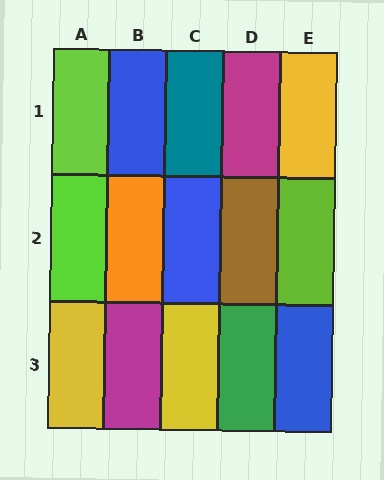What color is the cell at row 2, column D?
Brown.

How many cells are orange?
1 cell is orange.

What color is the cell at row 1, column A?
Lime.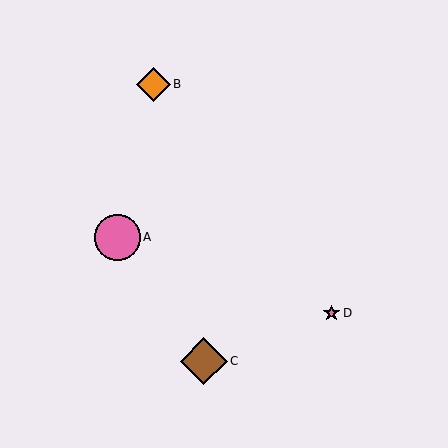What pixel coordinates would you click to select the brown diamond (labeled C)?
Click at (204, 361) to select the brown diamond C.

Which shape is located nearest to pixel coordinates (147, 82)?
The orange diamond (labeled B) at (153, 84) is nearest to that location.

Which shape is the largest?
The brown diamond (labeled C) is the largest.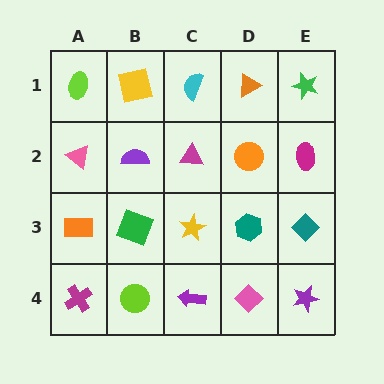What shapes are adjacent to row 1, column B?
A purple semicircle (row 2, column B), a lime ellipse (row 1, column A), a cyan semicircle (row 1, column C).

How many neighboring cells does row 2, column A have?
3.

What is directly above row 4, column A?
An orange rectangle.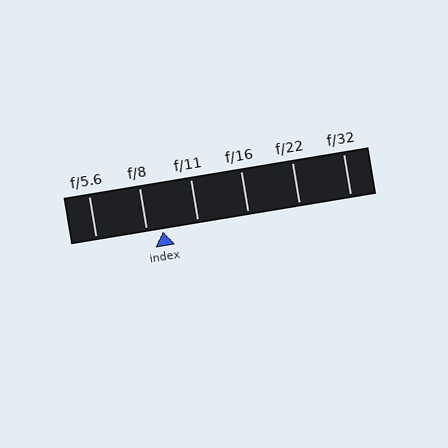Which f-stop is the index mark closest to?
The index mark is closest to f/8.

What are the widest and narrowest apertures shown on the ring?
The widest aperture shown is f/5.6 and the narrowest is f/32.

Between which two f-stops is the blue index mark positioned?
The index mark is between f/8 and f/11.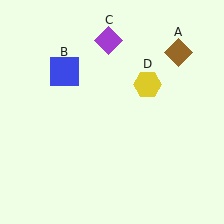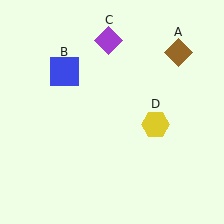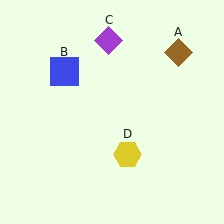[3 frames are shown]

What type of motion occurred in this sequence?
The yellow hexagon (object D) rotated clockwise around the center of the scene.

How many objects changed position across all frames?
1 object changed position: yellow hexagon (object D).